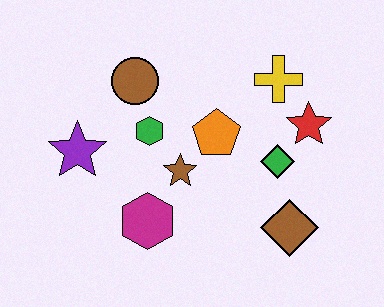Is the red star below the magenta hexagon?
No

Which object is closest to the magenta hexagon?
The brown star is closest to the magenta hexagon.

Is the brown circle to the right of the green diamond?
No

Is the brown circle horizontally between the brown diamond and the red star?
No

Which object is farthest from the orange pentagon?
The purple star is farthest from the orange pentagon.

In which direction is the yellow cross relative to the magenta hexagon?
The yellow cross is above the magenta hexagon.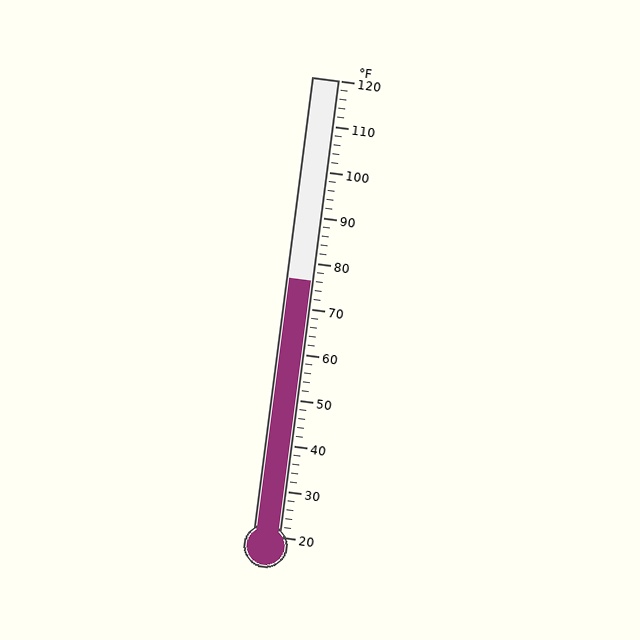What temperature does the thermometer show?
The thermometer shows approximately 76°F.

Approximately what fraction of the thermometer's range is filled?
The thermometer is filled to approximately 55% of its range.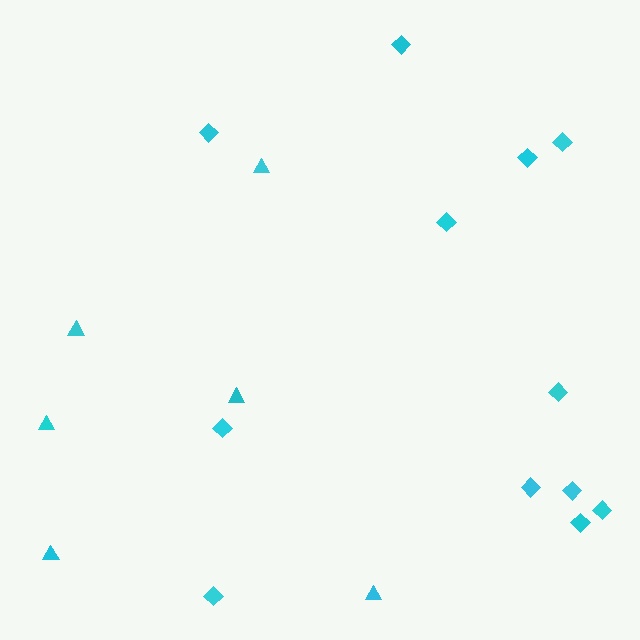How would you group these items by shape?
There are 2 groups: one group of triangles (6) and one group of diamonds (12).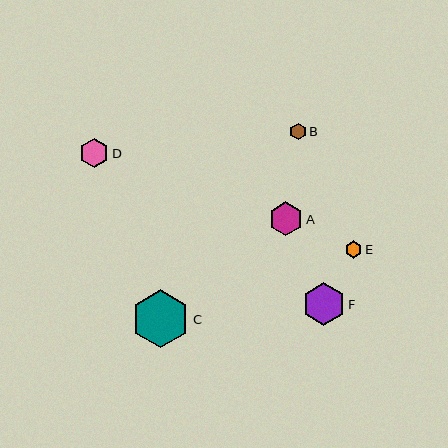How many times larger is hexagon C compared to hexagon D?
Hexagon C is approximately 2.0 times the size of hexagon D.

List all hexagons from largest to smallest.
From largest to smallest: C, F, A, D, E, B.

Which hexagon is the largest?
Hexagon C is the largest with a size of approximately 58 pixels.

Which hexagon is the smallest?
Hexagon B is the smallest with a size of approximately 17 pixels.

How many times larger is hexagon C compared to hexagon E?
Hexagon C is approximately 3.4 times the size of hexagon E.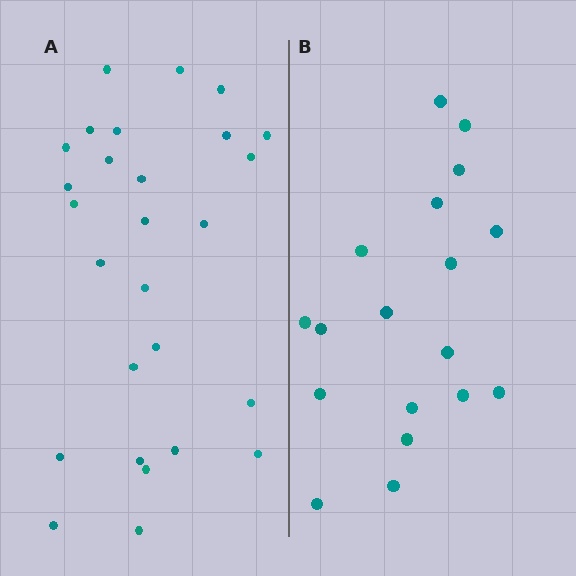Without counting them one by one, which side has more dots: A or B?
Region A (the left region) has more dots.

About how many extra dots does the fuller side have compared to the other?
Region A has roughly 8 or so more dots than region B.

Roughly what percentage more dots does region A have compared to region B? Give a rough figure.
About 50% more.